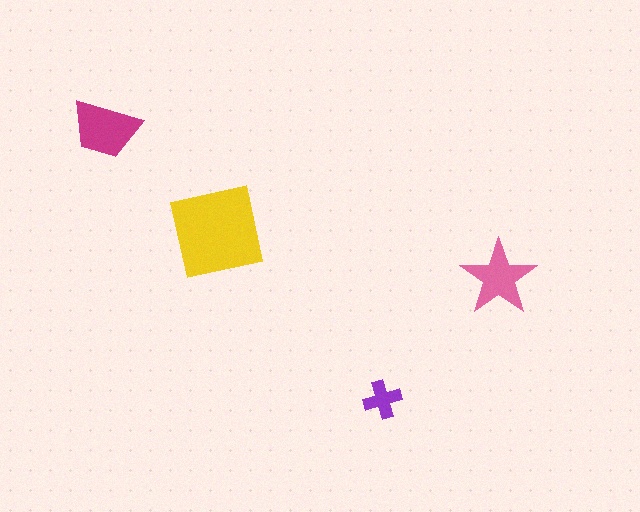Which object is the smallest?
The purple cross.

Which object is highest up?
The magenta trapezoid is topmost.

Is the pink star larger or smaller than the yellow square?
Smaller.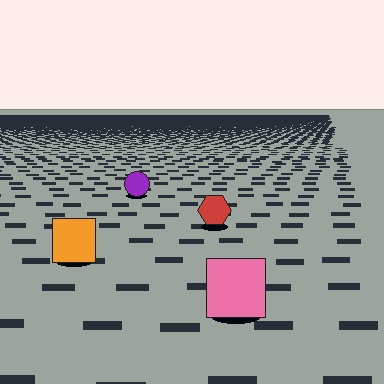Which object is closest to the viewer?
The pink square is closest. The texture marks near it are larger and more spread out.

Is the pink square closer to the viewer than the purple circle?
Yes. The pink square is closer — you can tell from the texture gradient: the ground texture is coarser near it.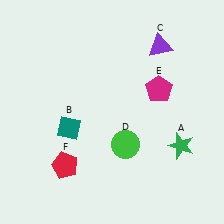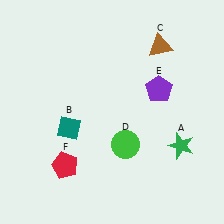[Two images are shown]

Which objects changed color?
C changed from purple to brown. E changed from magenta to purple.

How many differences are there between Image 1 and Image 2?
There are 2 differences between the two images.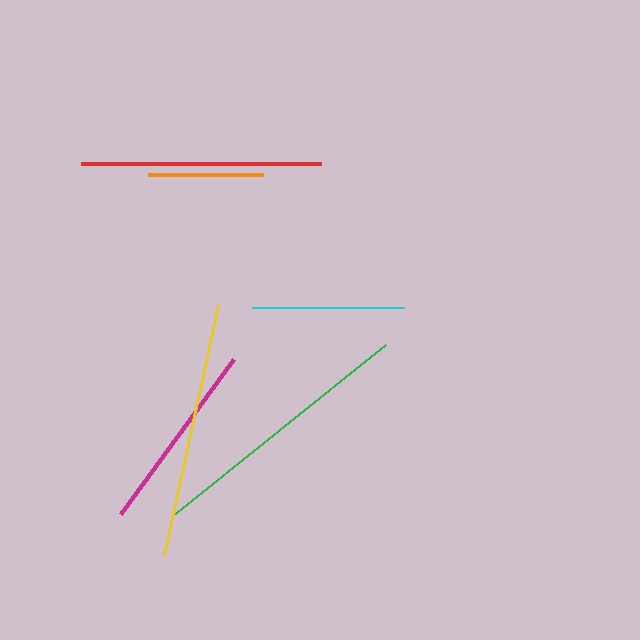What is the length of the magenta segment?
The magenta segment is approximately 191 pixels long.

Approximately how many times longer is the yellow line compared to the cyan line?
The yellow line is approximately 1.7 times the length of the cyan line.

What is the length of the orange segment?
The orange segment is approximately 115 pixels long.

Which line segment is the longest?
The green line is the longest at approximately 274 pixels.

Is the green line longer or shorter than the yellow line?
The green line is longer than the yellow line.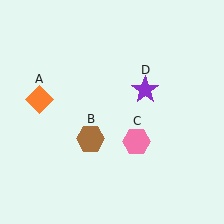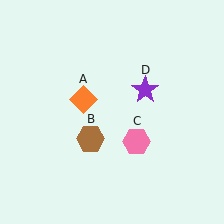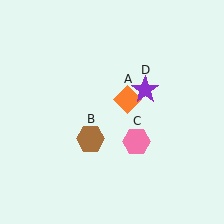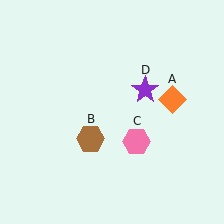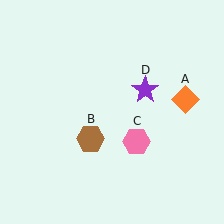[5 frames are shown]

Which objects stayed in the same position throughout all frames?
Brown hexagon (object B) and pink hexagon (object C) and purple star (object D) remained stationary.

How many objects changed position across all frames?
1 object changed position: orange diamond (object A).